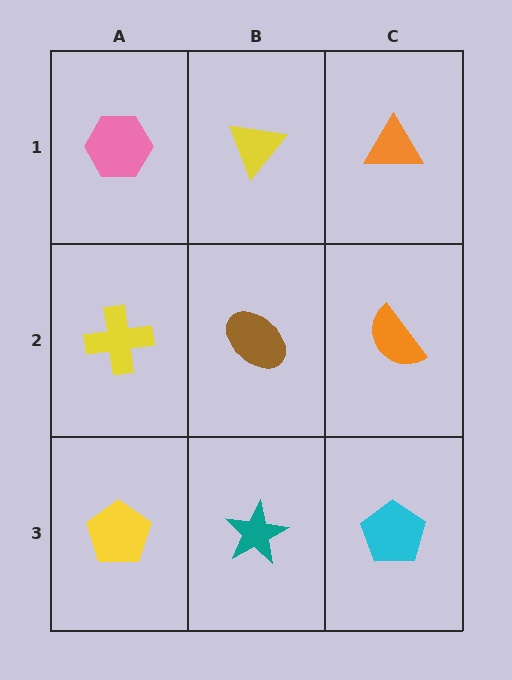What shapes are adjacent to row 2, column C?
An orange triangle (row 1, column C), a cyan pentagon (row 3, column C), a brown ellipse (row 2, column B).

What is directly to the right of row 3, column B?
A cyan pentagon.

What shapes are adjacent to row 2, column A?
A pink hexagon (row 1, column A), a yellow pentagon (row 3, column A), a brown ellipse (row 2, column B).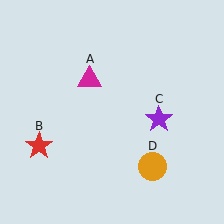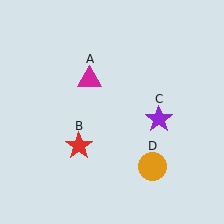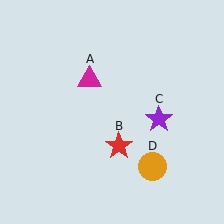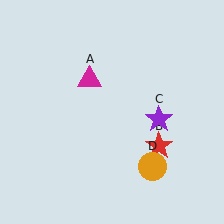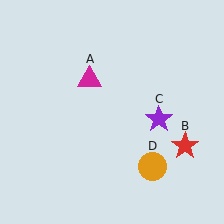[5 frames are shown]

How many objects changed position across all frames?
1 object changed position: red star (object B).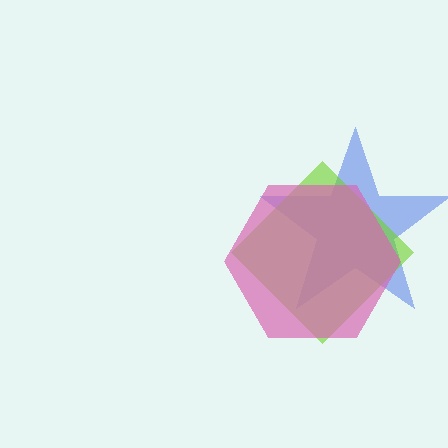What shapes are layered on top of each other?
The layered shapes are: a blue star, a lime diamond, a pink hexagon.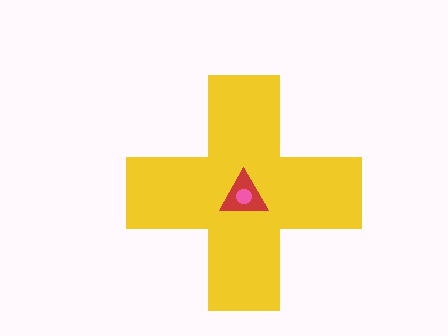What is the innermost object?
The pink circle.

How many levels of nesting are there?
3.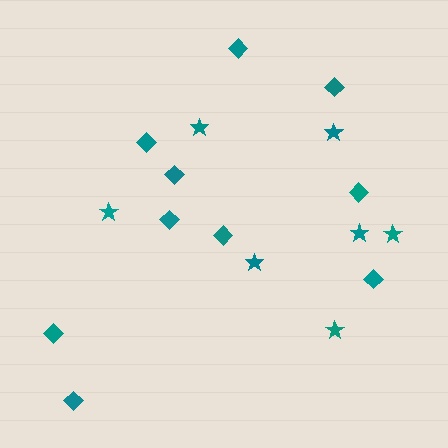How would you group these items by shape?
There are 2 groups: one group of stars (7) and one group of diamonds (10).